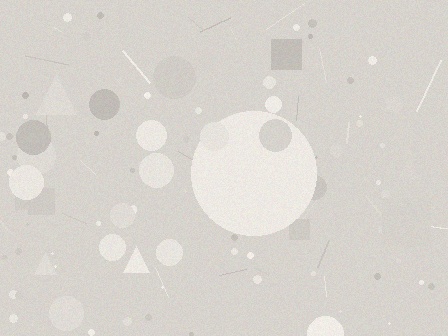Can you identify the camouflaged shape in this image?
The camouflaged shape is a circle.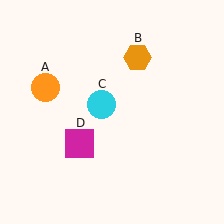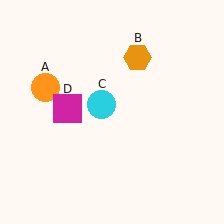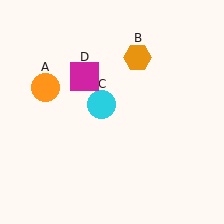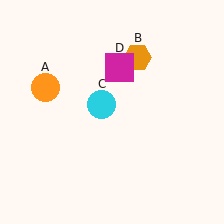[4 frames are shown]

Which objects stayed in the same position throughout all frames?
Orange circle (object A) and orange hexagon (object B) and cyan circle (object C) remained stationary.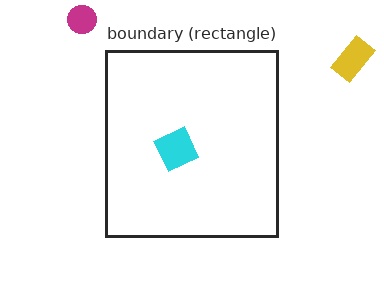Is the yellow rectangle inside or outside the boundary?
Outside.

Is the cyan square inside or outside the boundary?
Inside.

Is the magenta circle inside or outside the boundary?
Outside.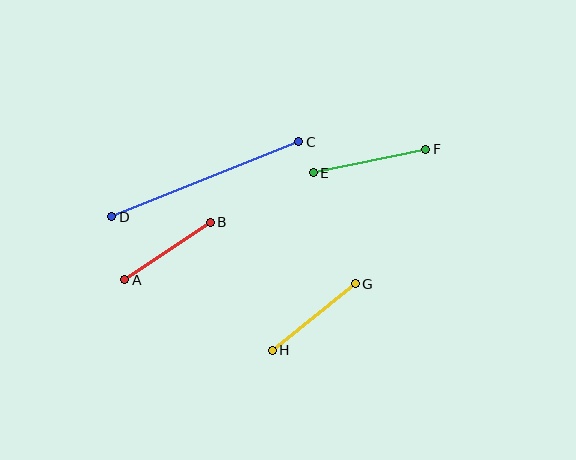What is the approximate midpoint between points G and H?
The midpoint is at approximately (314, 317) pixels.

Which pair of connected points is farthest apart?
Points C and D are farthest apart.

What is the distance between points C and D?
The distance is approximately 201 pixels.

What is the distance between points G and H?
The distance is approximately 106 pixels.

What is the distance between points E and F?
The distance is approximately 115 pixels.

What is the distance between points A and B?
The distance is approximately 103 pixels.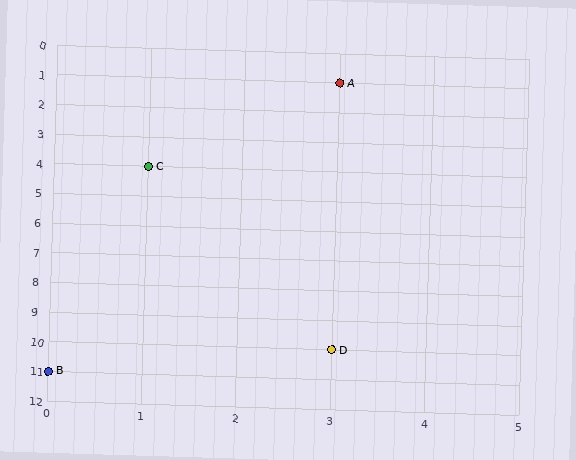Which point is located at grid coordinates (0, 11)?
Point B is at (0, 11).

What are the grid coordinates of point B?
Point B is at grid coordinates (0, 11).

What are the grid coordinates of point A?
Point A is at grid coordinates (3, 1).